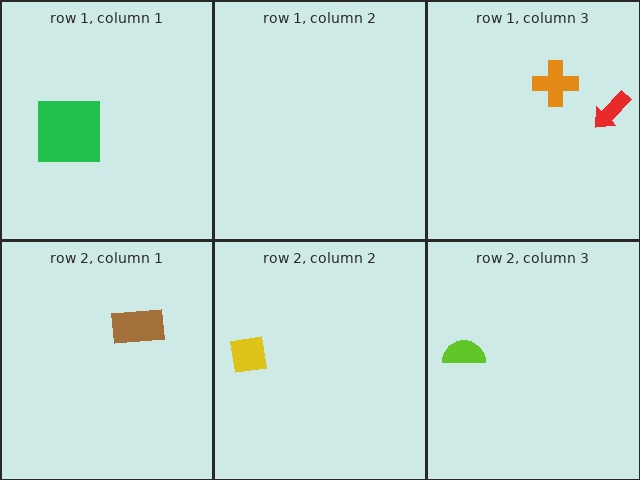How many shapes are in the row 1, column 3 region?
2.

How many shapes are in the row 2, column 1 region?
1.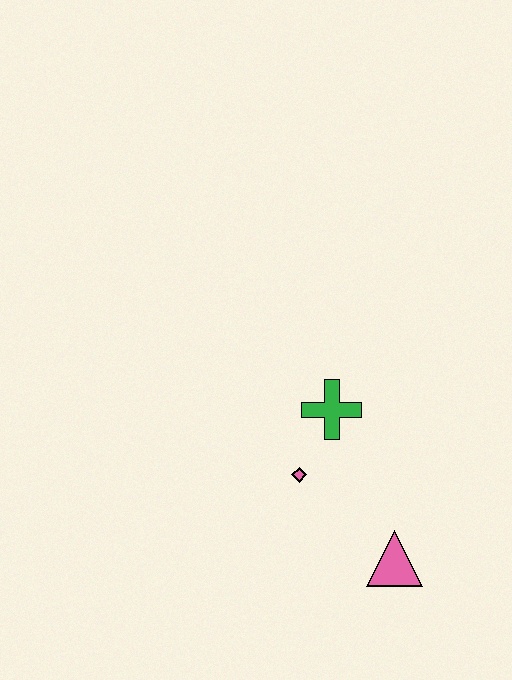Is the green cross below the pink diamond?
No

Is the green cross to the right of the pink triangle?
No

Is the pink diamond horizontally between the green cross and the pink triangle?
No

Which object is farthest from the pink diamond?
The pink triangle is farthest from the pink diamond.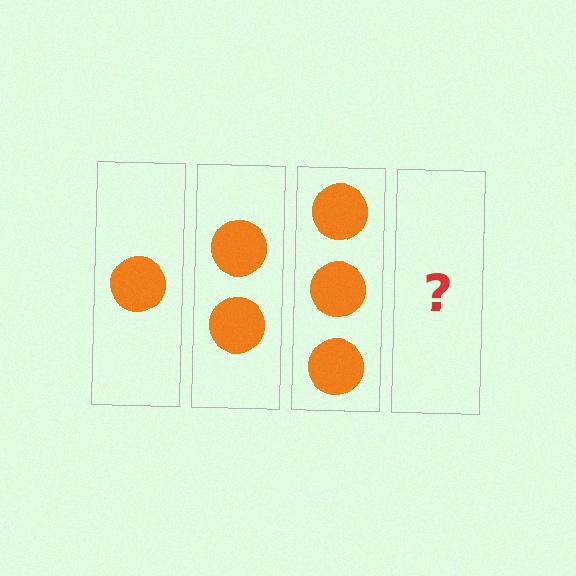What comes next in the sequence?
The next element should be 4 circles.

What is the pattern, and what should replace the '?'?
The pattern is that each step adds one more circle. The '?' should be 4 circles.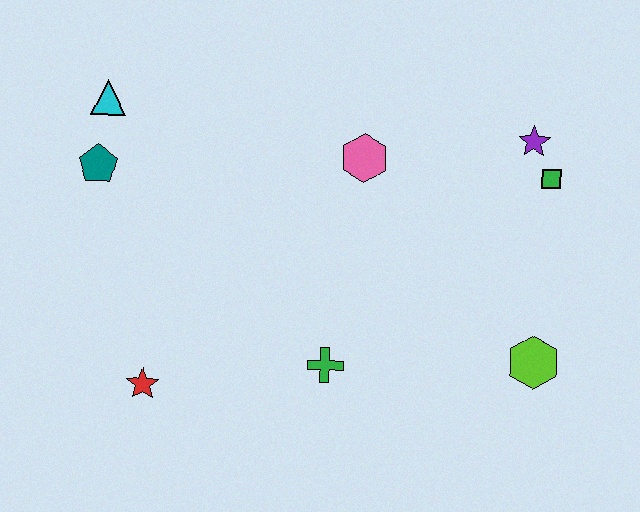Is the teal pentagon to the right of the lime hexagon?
No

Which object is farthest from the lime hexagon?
The cyan triangle is farthest from the lime hexagon.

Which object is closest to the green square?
The purple star is closest to the green square.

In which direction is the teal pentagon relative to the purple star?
The teal pentagon is to the left of the purple star.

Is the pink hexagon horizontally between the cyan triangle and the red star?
No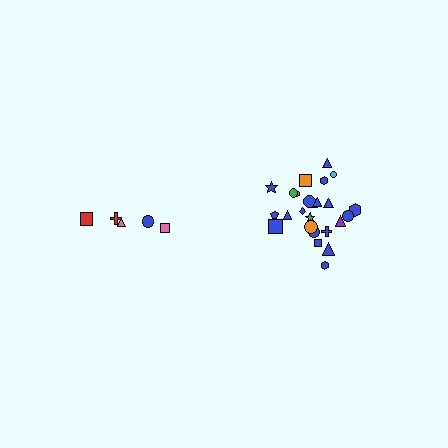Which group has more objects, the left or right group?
The right group.